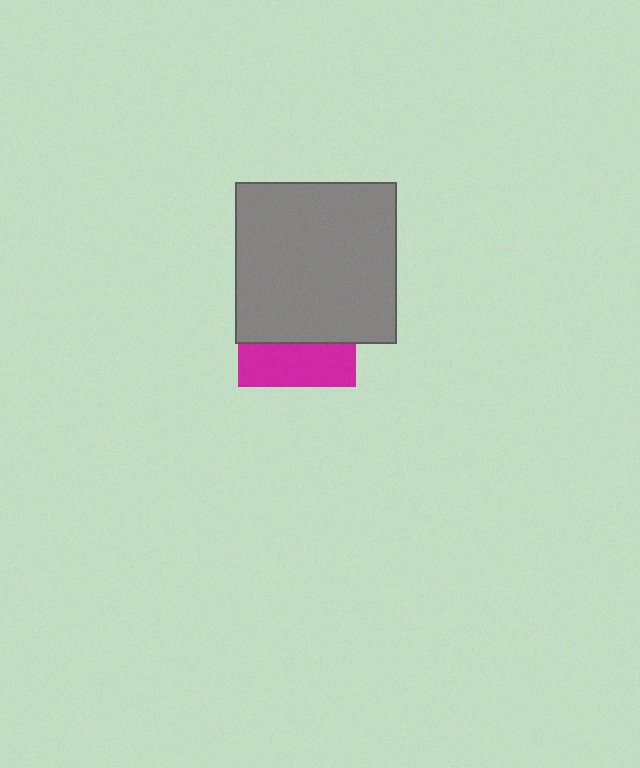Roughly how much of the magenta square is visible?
A small part of it is visible (roughly 37%).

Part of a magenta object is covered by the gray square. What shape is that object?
It is a square.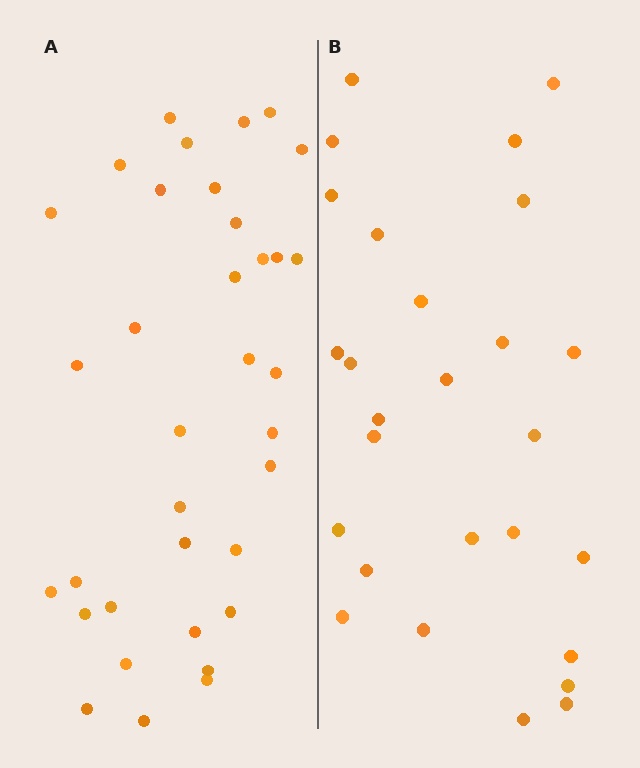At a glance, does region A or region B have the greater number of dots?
Region A (the left region) has more dots.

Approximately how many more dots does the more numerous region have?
Region A has roughly 8 or so more dots than region B.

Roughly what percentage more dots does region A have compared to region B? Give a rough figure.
About 30% more.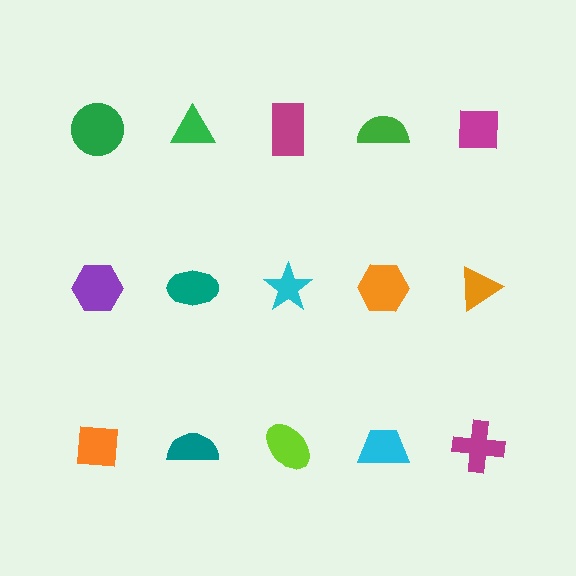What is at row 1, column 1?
A green circle.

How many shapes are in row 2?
5 shapes.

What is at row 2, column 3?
A cyan star.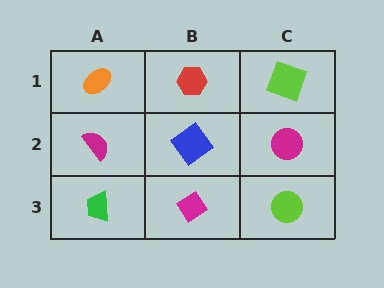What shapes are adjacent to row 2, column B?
A red hexagon (row 1, column B), a magenta diamond (row 3, column B), a magenta semicircle (row 2, column A), a magenta circle (row 2, column C).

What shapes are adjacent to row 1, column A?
A magenta semicircle (row 2, column A), a red hexagon (row 1, column B).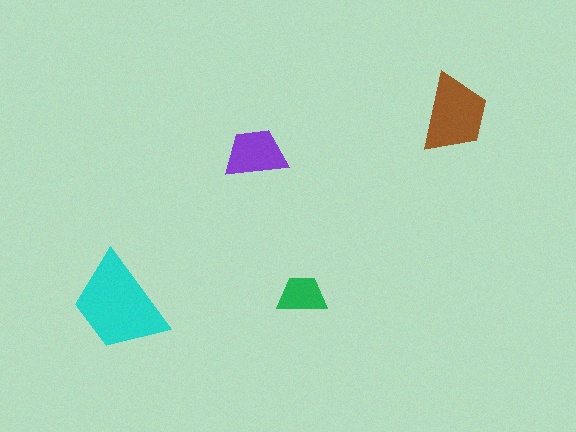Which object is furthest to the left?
The cyan trapezoid is leftmost.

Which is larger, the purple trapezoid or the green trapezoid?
The purple one.